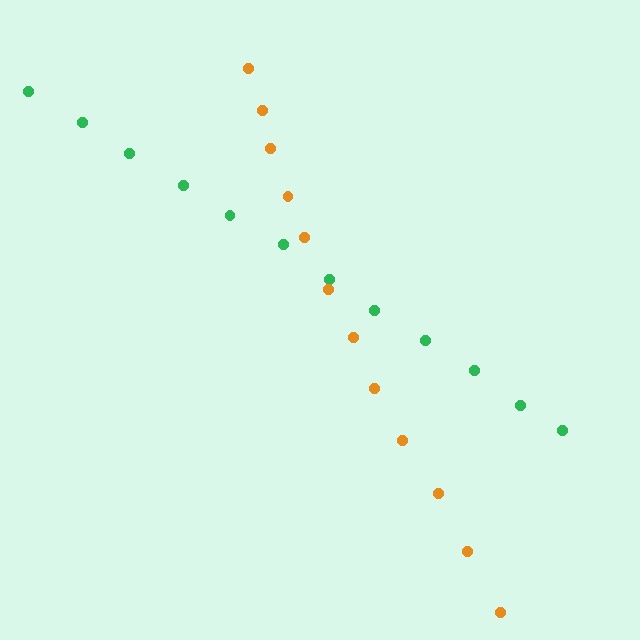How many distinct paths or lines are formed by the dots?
There are 2 distinct paths.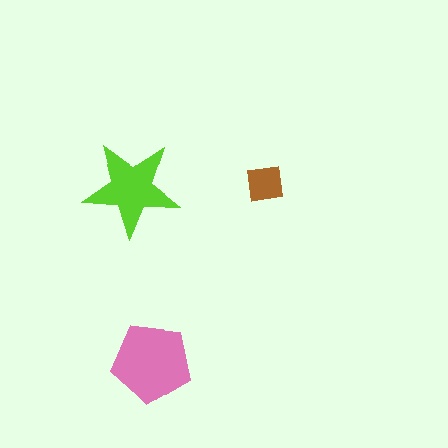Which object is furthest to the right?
The brown square is rightmost.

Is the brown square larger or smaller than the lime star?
Smaller.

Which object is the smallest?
The brown square.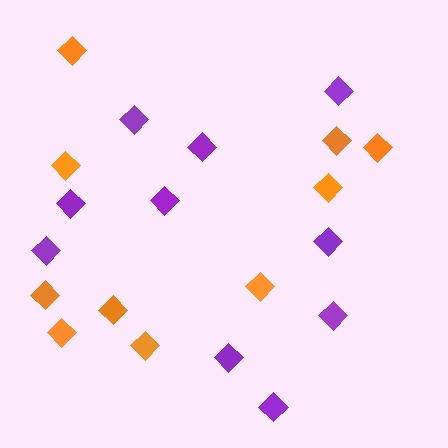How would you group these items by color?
There are 2 groups: one group of purple diamonds (10) and one group of orange diamonds (10).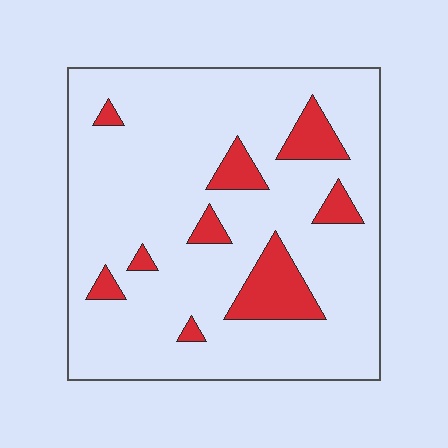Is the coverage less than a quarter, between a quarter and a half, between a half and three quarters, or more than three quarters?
Less than a quarter.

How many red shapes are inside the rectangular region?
9.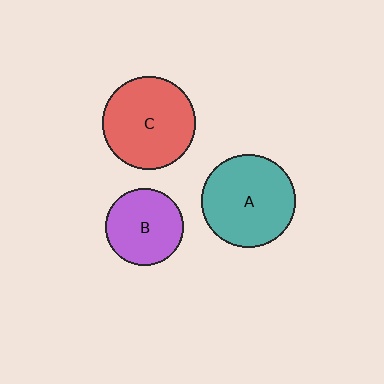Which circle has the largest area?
Circle A (teal).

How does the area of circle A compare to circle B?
Approximately 1.4 times.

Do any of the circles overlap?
No, none of the circles overlap.